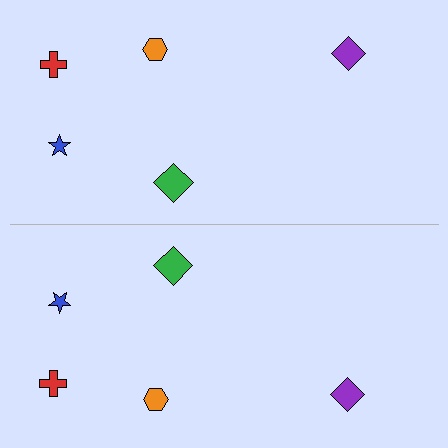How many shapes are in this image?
There are 10 shapes in this image.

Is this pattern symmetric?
Yes, this pattern has bilateral (reflection) symmetry.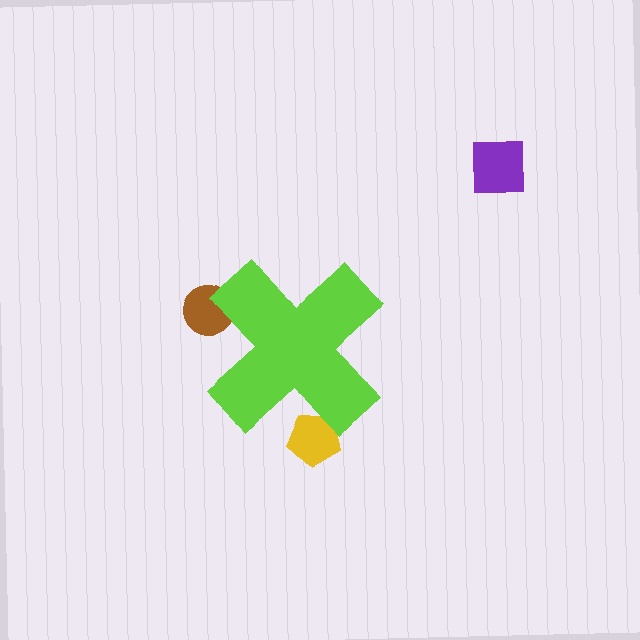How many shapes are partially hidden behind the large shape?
2 shapes are partially hidden.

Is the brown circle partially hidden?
Yes, the brown circle is partially hidden behind the lime cross.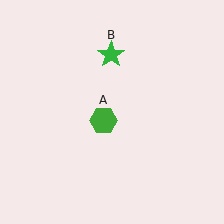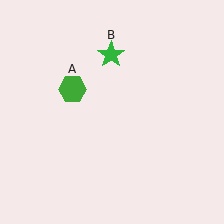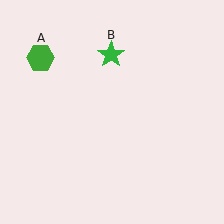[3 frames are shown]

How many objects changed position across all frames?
1 object changed position: green hexagon (object A).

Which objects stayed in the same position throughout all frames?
Green star (object B) remained stationary.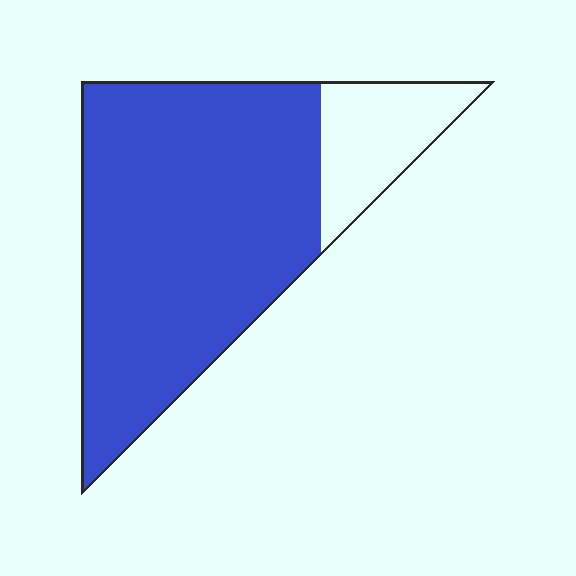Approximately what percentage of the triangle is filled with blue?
Approximately 80%.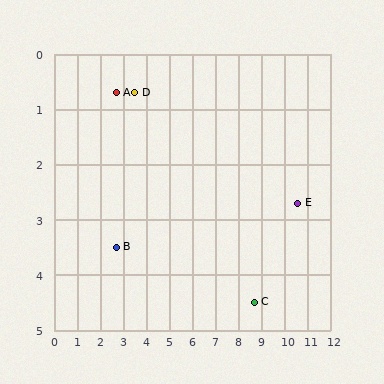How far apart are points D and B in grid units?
Points D and B are about 2.9 grid units apart.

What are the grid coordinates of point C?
Point C is at approximately (8.7, 4.5).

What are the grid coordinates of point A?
Point A is at approximately (2.7, 0.7).